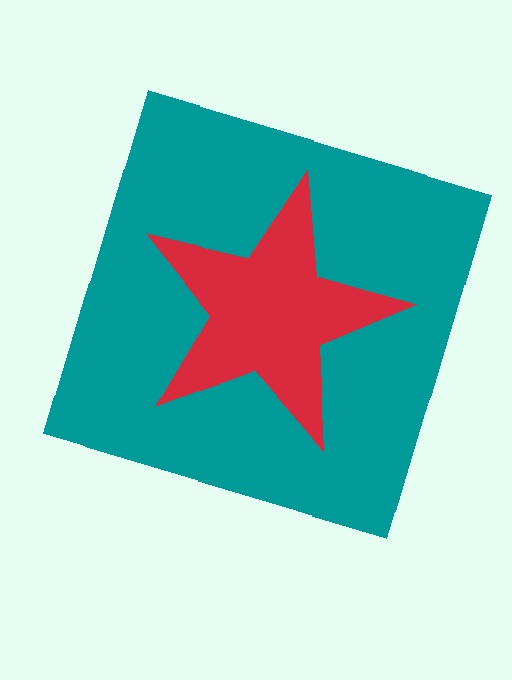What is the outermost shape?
The teal square.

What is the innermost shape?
The red star.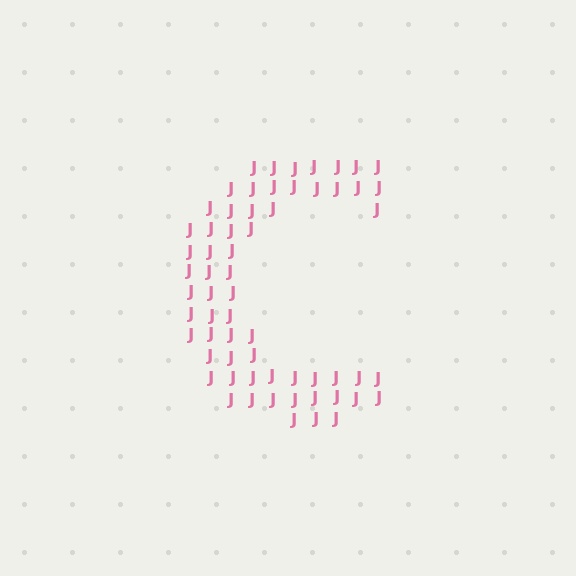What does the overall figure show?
The overall figure shows the letter C.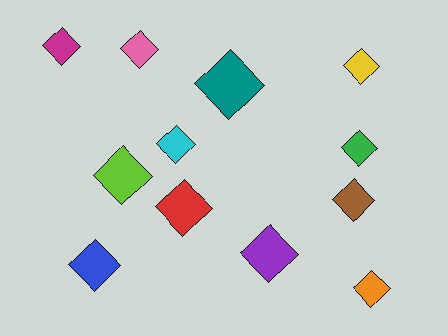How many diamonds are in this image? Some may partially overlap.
There are 12 diamonds.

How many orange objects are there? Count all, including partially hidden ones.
There is 1 orange object.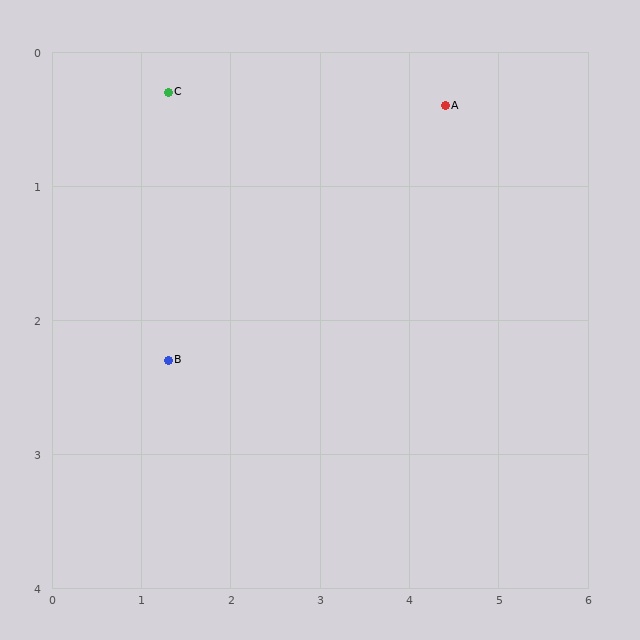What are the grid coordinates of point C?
Point C is at approximately (1.3, 0.3).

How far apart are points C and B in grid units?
Points C and B are about 2.0 grid units apart.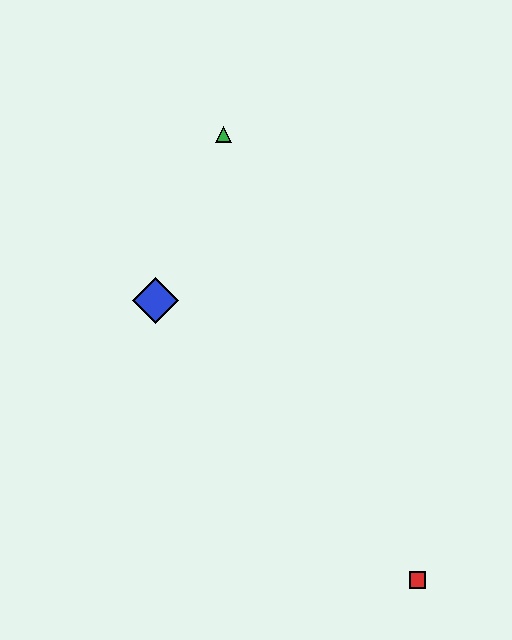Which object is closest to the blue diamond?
The green triangle is closest to the blue diamond.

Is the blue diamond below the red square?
No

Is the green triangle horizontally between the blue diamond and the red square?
Yes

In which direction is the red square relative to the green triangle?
The red square is below the green triangle.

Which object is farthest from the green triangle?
The red square is farthest from the green triangle.